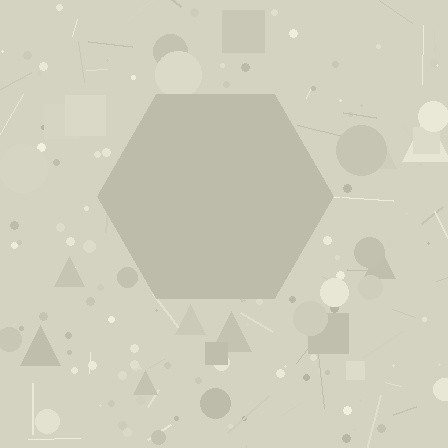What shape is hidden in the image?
A hexagon is hidden in the image.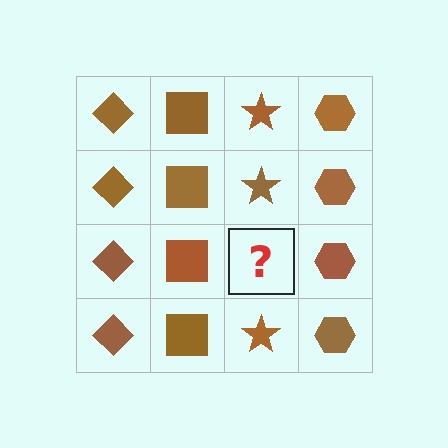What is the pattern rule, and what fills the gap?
The rule is that each column has a consistent shape. The gap should be filled with a brown star.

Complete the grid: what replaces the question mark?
The question mark should be replaced with a brown star.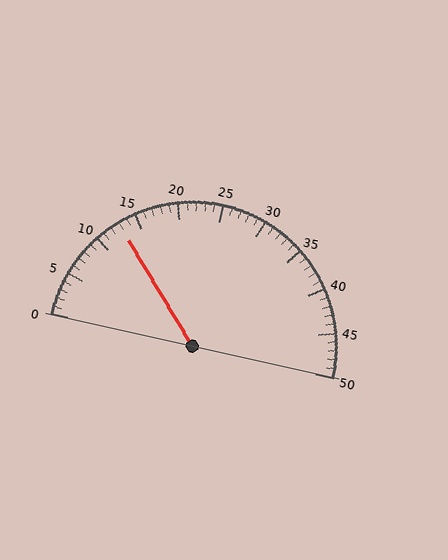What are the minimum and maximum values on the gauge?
The gauge ranges from 0 to 50.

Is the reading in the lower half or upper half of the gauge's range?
The reading is in the lower half of the range (0 to 50).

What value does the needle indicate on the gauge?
The needle indicates approximately 13.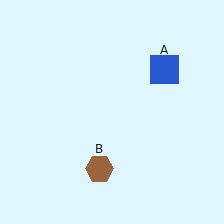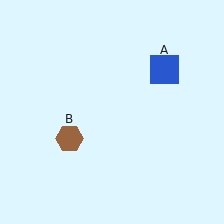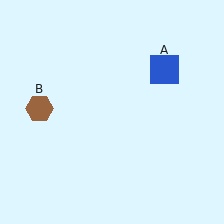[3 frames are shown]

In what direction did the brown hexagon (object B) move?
The brown hexagon (object B) moved up and to the left.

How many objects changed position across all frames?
1 object changed position: brown hexagon (object B).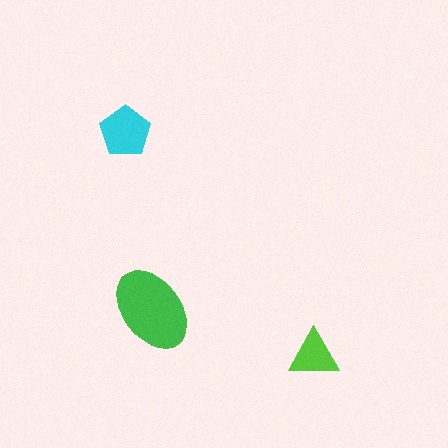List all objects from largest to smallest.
The green ellipse, the cyan pentagon, the lime triangle.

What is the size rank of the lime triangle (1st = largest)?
3rd.